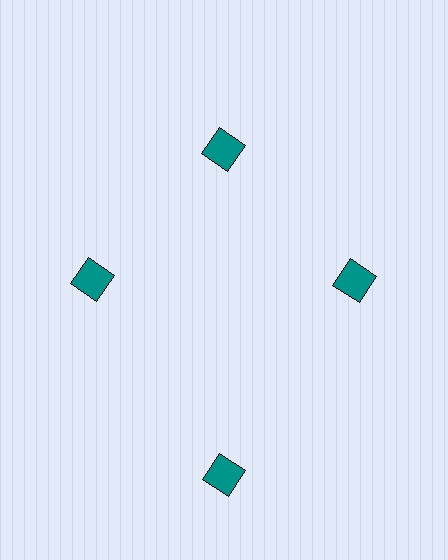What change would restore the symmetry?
The symmetry would be restored by moving it inward, back onto the ring so that all 4 diamonds sit at equal angles and equal distance from the center.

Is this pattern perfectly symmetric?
No. The 4 teal diamonds are arranged in a ring, but one element near the 6 o'clock position is pushed outward from the center, breaking the 4-fold rotational symmetry.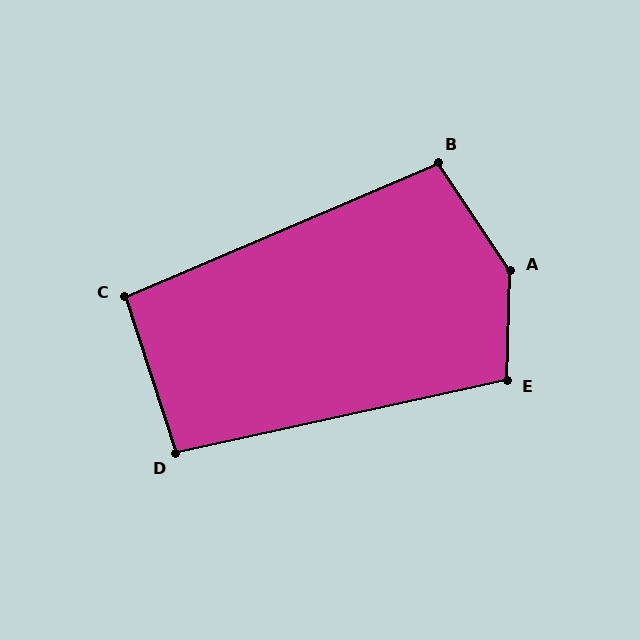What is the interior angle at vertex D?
Approximately 95 degrees (obtuse).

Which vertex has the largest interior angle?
A, at approximately 145 degrees.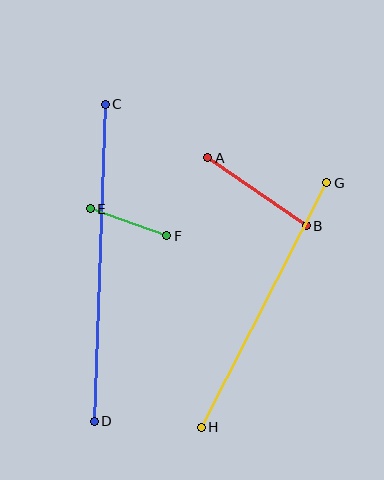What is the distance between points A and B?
The distance is approximately 120 pixels.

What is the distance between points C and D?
The distance is approximately 317 pixels.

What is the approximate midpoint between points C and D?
The midpoint is at approximately (100, 263) pixels.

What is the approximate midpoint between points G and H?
The midpoint is at approximately (264, 305) pixels.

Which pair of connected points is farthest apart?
Points C and D are farthest apart.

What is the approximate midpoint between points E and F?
The midpoint is at approximately (128, 222) pixels.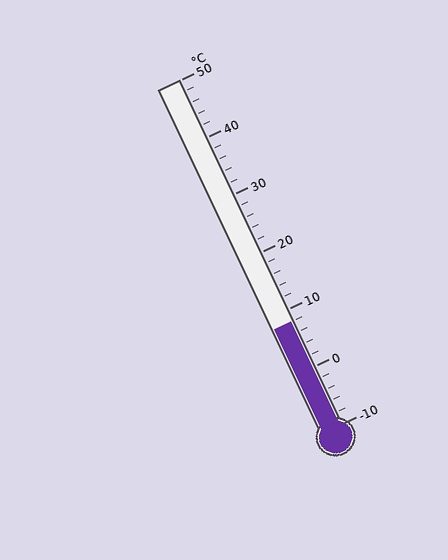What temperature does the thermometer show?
The thermometer shows approximately 8°C.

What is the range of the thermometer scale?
The thermometer scale ranges from -10°C to 50°C.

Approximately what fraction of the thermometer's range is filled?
The thermometer is filled to approximately 30% of its range.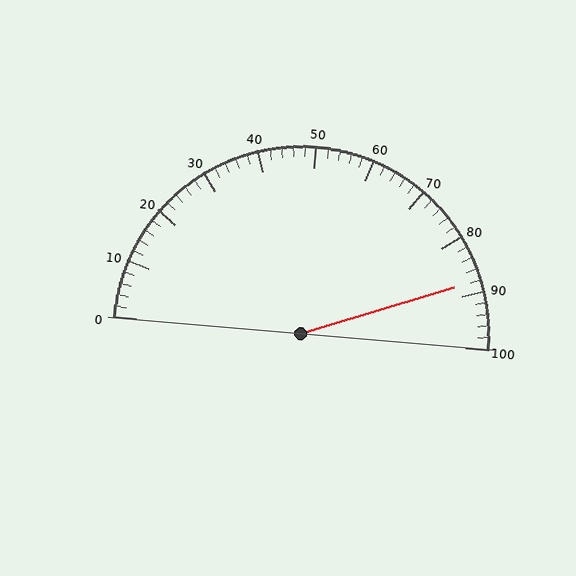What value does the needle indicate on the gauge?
The needle indicates approximately 88.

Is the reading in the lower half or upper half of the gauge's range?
The reading is in the upper half of the range (0 to 100).